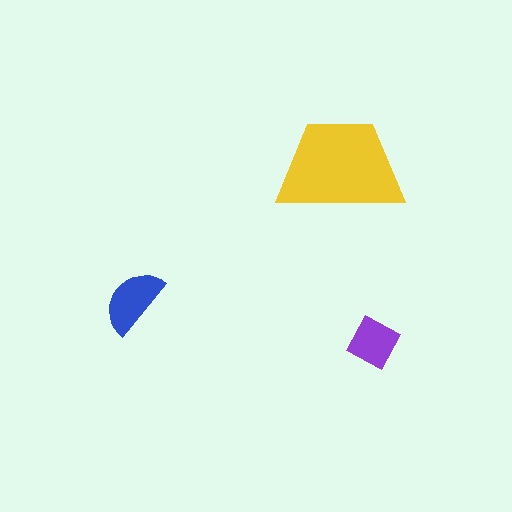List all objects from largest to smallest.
The yellow trapezoid, the blue semicircle, the purple diamond.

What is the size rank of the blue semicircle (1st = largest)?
2nd.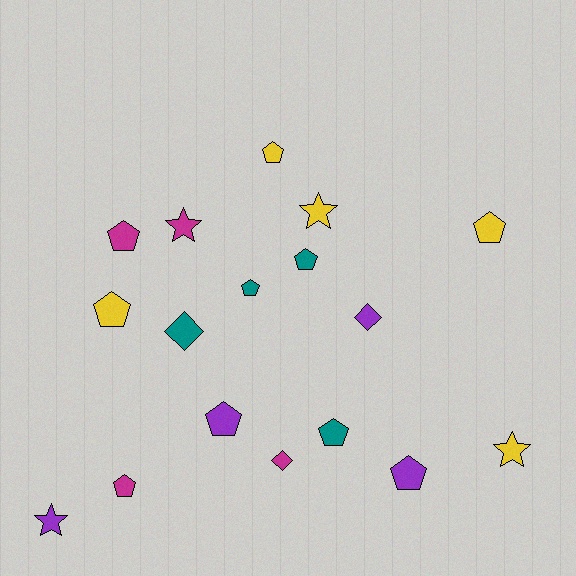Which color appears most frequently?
Yellow, with 5 objects.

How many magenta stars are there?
There is 1 magenta star.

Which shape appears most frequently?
Pentagon, with 10 objects.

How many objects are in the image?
There are 17 objects.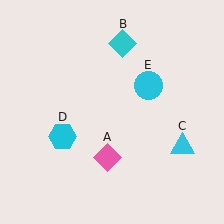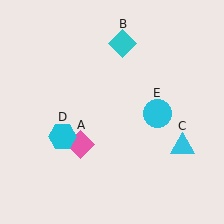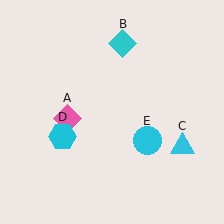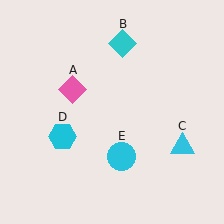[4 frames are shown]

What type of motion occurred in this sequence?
The pink diamond (object A), cyan circle (object E) rotated clockwise around the center of the scene.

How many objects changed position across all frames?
2 objects changed position: pink diamond (object A), cyan circle (object E).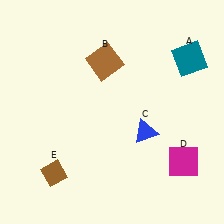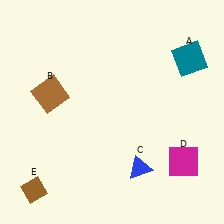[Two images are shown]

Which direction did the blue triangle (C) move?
The blue triangle (C) moved down.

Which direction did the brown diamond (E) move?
The brown diamond (E) moved left.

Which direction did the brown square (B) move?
The brown square (B) moved left.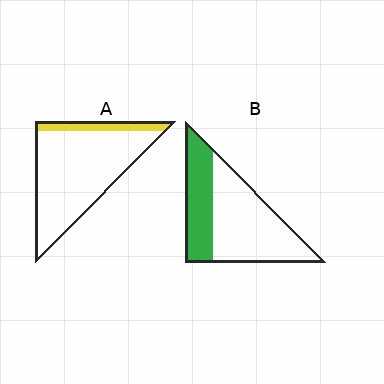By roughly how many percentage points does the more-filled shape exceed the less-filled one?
By roughly 20 percentage points (B over A).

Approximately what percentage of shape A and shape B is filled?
A is approximately 15% and B is approximately 35%.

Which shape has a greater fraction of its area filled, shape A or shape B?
Shape B.